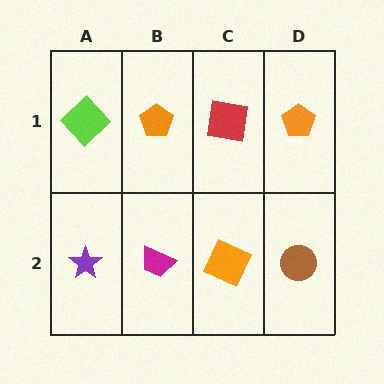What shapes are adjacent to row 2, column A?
A lime diamond (row 1, column A), a magenta trapezoid (row 2, column B).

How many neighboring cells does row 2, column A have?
2.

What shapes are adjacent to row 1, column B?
A magenta trapezoid (row 2, column B), a lime diamond (row 1, column A), a red square (row 1, column C).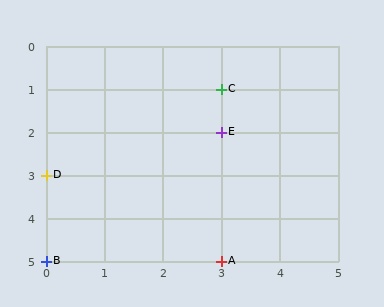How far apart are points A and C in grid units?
Points A and C are 4 rows apart.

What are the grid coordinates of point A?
Point A is at grid coordinates (3, 5).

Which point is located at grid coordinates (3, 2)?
Point E is at (3, 2).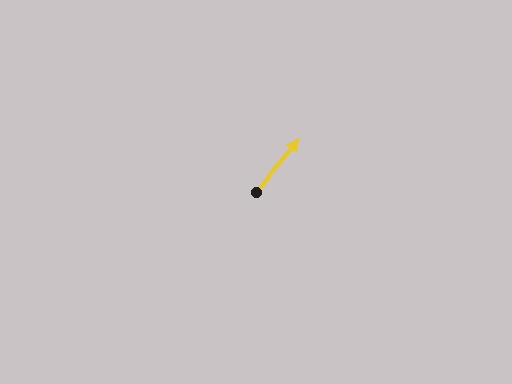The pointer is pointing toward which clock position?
Roughly 1 o'clock.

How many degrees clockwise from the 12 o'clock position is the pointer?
Approximately 40 degrees.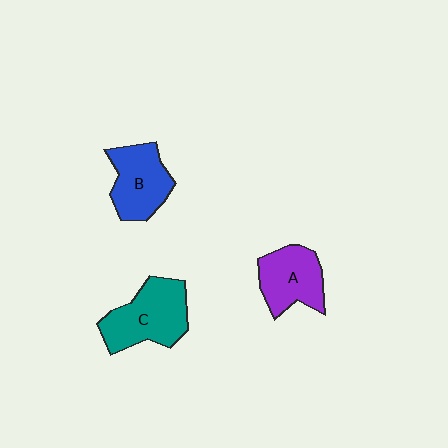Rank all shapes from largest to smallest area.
From largest to smallest: C (teal), B (blue), A (purple).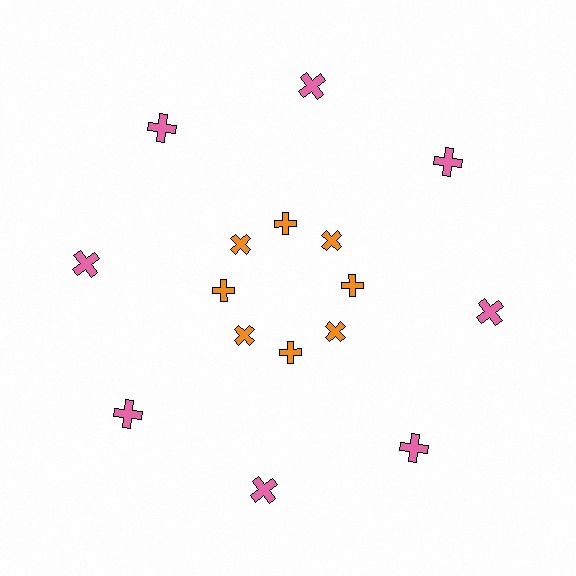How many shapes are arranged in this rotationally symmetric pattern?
There are 16 shapes, arranged in 8 groups of 2.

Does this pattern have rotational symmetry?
Yes, this pattern has 8-fold rotational symmetry. It looks the same after rotating 45 degrees around the center.